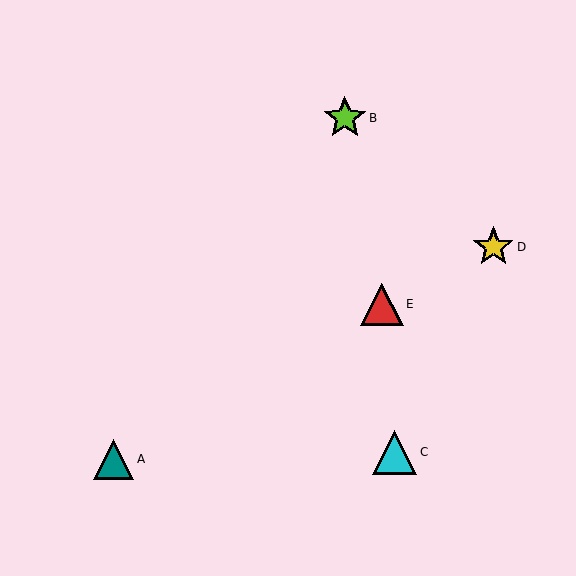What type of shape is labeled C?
Shape C is a cyan triangle.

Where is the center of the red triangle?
The center of the red triangle is at (382, 304).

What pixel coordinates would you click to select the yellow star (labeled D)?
Click at (493, 247) to select the yellow star D.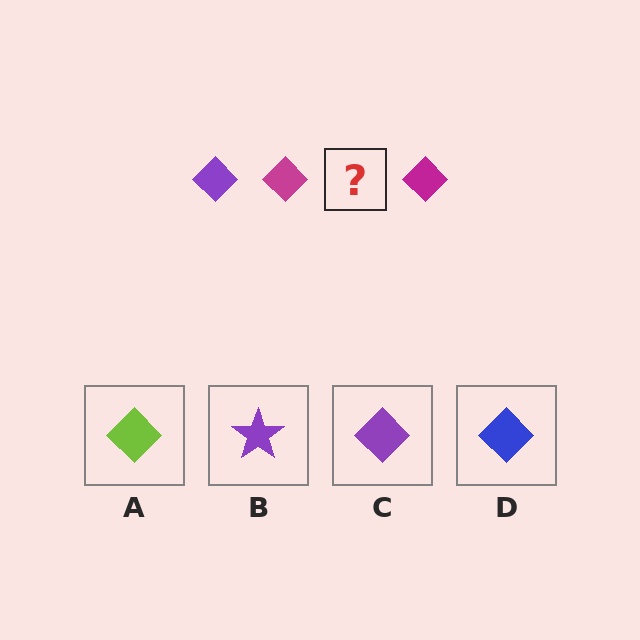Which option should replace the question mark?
Option C.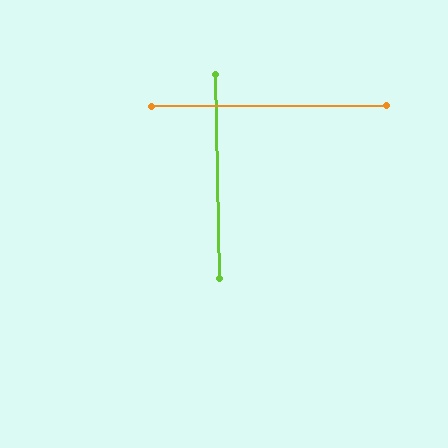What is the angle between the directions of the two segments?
Approximately 89 degrees.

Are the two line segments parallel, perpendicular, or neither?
Perpendicular — they meet at approximately 89°.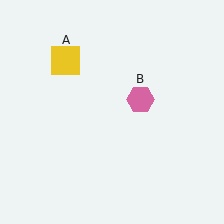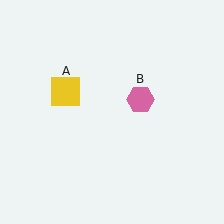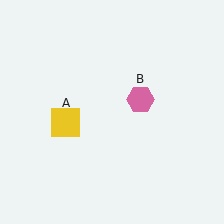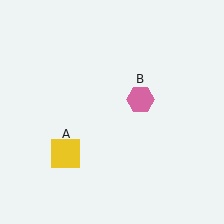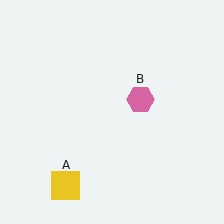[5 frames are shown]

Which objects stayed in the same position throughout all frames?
Pink hexagon (object B) remained stationary.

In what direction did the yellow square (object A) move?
The yellow square (object A) moved down.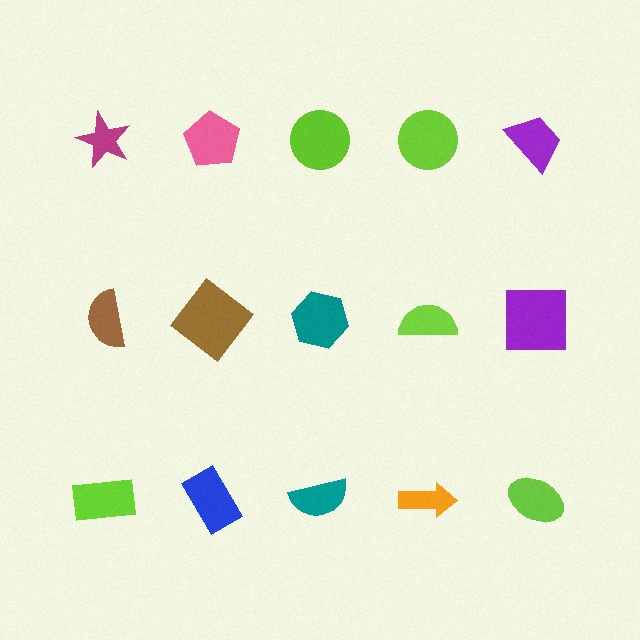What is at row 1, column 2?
A pink pentagon.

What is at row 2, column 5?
A purple square.